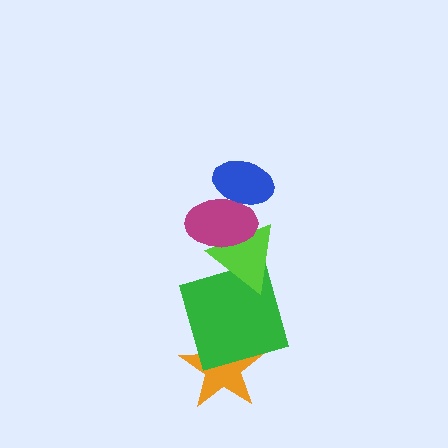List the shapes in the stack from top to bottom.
From top to bottom: the blue ellipse, the magenta ellipse, the lime triangle, the green square, the orange star.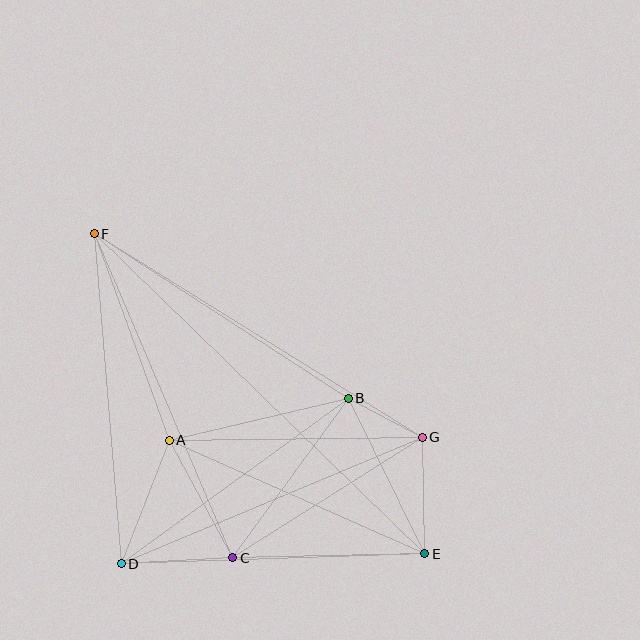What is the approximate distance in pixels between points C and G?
The distance between C and G is approximately 224 pixels.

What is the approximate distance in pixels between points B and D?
The distance between B and D is approximately 281 pixels.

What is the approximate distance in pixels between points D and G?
The distance between D and G is approximately 327 pixels.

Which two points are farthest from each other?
Points E and F are farthest from each other.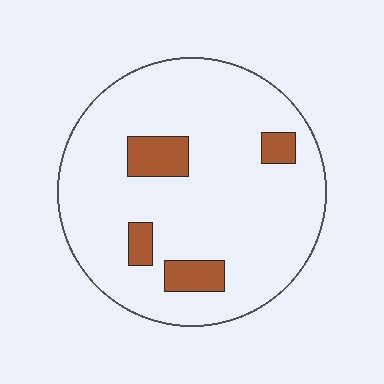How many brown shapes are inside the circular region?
4.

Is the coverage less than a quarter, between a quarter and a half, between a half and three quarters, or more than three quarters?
Less than a quarter.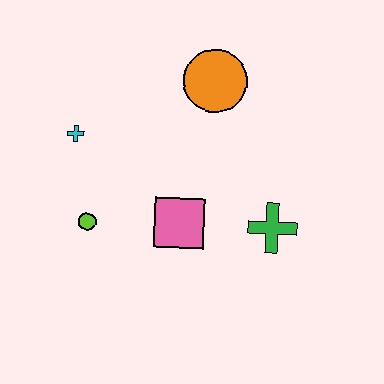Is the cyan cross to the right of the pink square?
No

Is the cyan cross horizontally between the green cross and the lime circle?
No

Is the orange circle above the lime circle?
Yes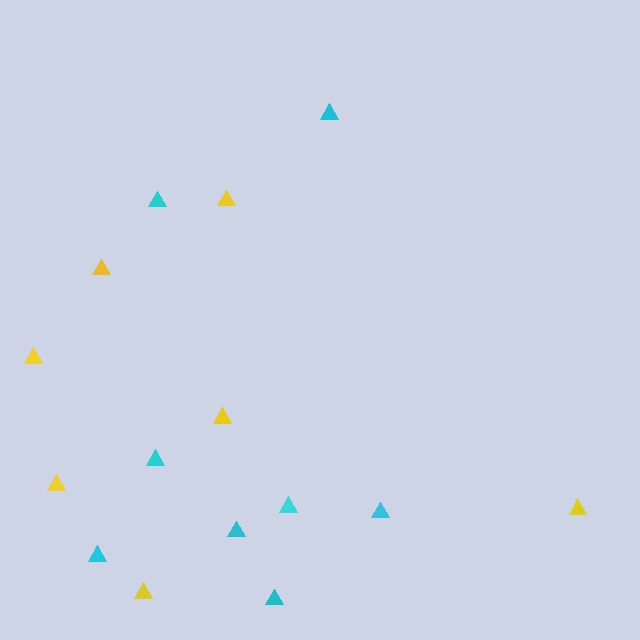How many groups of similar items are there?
There are 2 groups: one group of yellow triangles (7) and one group of cyan triangles (8).